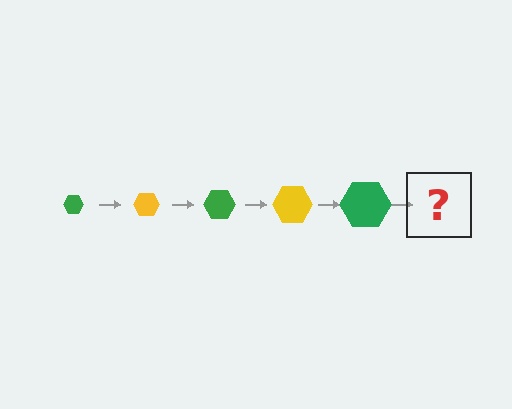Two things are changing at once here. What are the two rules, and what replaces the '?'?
The two rules are that the hexagon grows larger each step and the color cycles through green and yellow. The '?' should be a yellow hexagon, larger than the previous one.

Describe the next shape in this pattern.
It should be a yellow hexagon, larger than the previous one.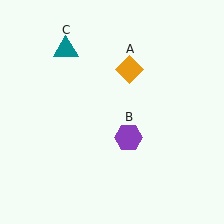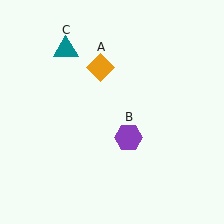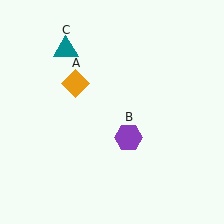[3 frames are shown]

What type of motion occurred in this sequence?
The orange diamond (object A) rotated counterclockwise around the center of the scene.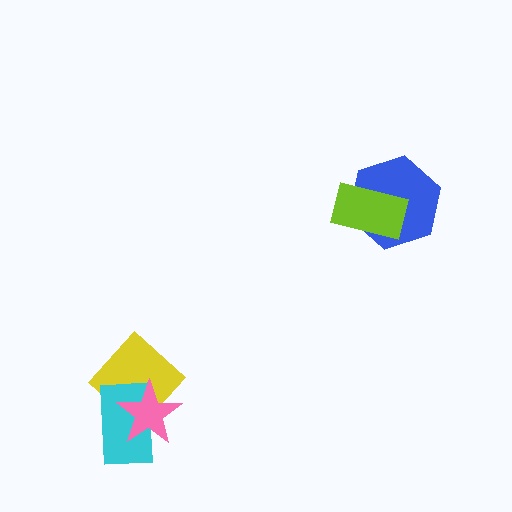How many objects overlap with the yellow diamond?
2 objects overlap with the yellow diamond.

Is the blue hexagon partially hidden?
Yes, it is partially covered by another shape.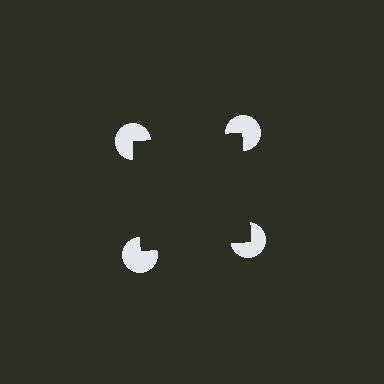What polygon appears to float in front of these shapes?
An illusory square — its edges are inferred from the aligned wedge cuts in the pac-man discs, not physically drawn.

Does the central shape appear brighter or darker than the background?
It typically appears slightly darker than the background, even though no actual brightness change is drawn.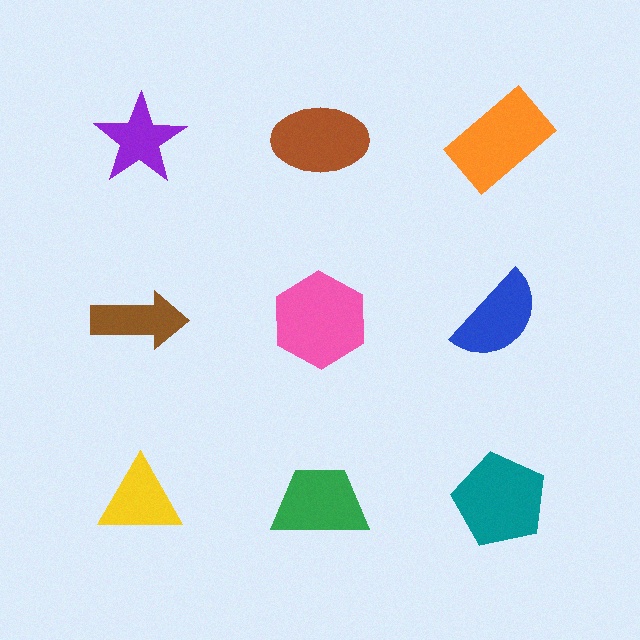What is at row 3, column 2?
A green trapezoid.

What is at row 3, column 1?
A yellow triangle.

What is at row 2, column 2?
A pink hexagon.